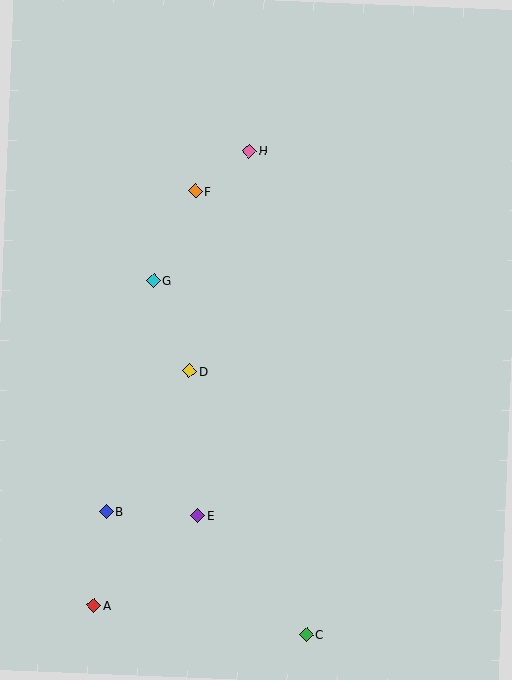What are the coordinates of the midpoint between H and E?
The midpoint between H and E is at (223, 333).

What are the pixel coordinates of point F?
Point F is at (195, 191).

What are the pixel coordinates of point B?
Point B is at (106, 512).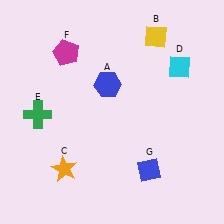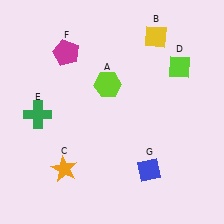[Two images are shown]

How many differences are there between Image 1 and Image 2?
There are 2 differences between the two images.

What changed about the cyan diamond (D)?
In Image 1, D is cyan. In Image 2, it changed to lime.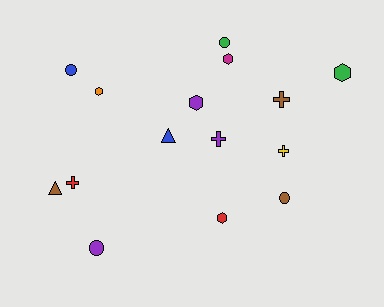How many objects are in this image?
There are 15 objects.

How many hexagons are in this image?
There are 5 hexagons.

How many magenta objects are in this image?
There is 1 magenta object.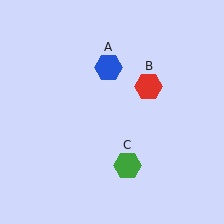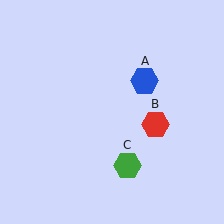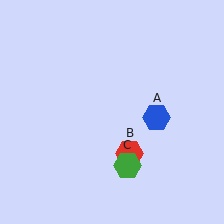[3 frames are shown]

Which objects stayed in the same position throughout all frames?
Green hexagon (object C) remained stationary.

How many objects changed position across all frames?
2 objects changed position: blue hexagon (object A), red hexagon (object B).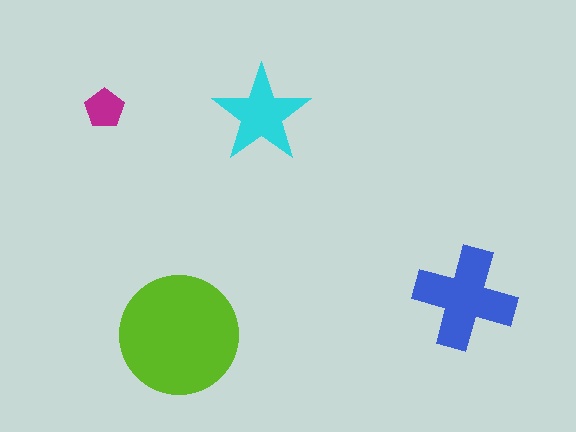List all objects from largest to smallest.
The lime circle, the blue cross, the cyan star, the magenta pentagon.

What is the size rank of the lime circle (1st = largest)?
1st.